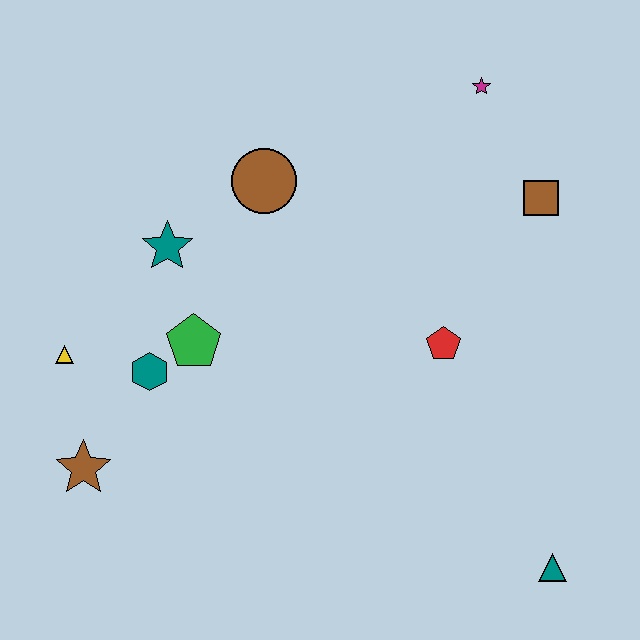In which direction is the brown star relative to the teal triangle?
The brown star is to the left of the teal triangle.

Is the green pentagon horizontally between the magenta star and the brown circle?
No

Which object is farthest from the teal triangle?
The yellow triangle is farthest from the teal triangle.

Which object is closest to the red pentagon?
The brown square is closest to the red pentagon.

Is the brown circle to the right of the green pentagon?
Yes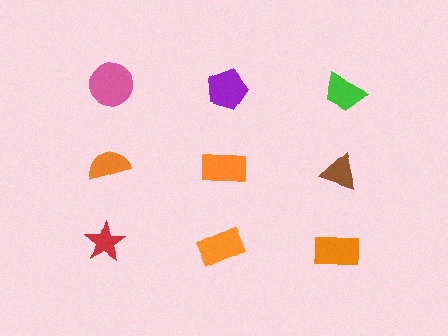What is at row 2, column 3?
A brown triangle.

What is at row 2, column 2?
An orange rectangle.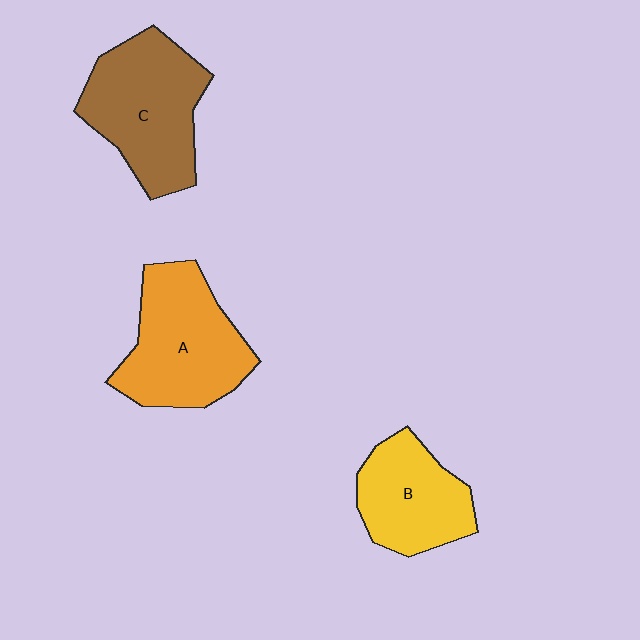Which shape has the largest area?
Shape C (brown).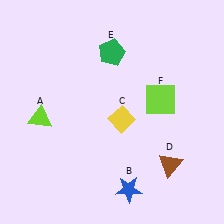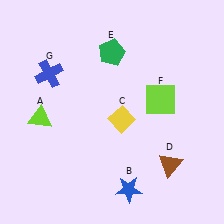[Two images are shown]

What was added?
A blue cross (G) was added in Image 2.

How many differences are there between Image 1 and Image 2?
There is 1 difference between the two images.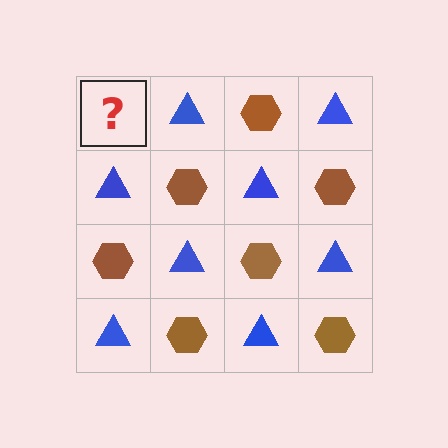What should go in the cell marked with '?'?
The missing cell should contain a brown hexagon.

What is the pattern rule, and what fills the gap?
The rule is that it alternates brown hexagon and blue triangle in a checkerboard pattern. The gap should be filled with a brown hexagon.